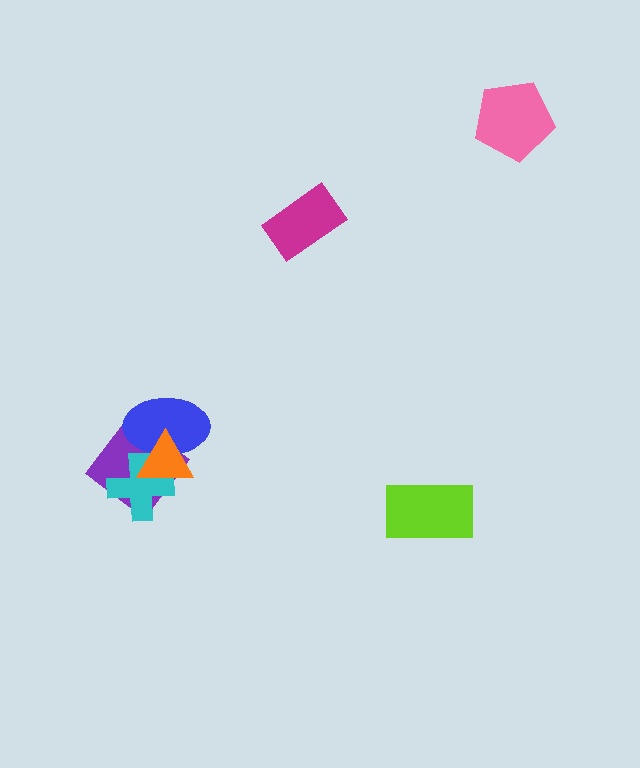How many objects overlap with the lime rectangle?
0 objects overlap with the lime rectangle.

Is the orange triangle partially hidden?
No, no other shape covers it.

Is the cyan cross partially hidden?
Yes, it is partially covered by another shape.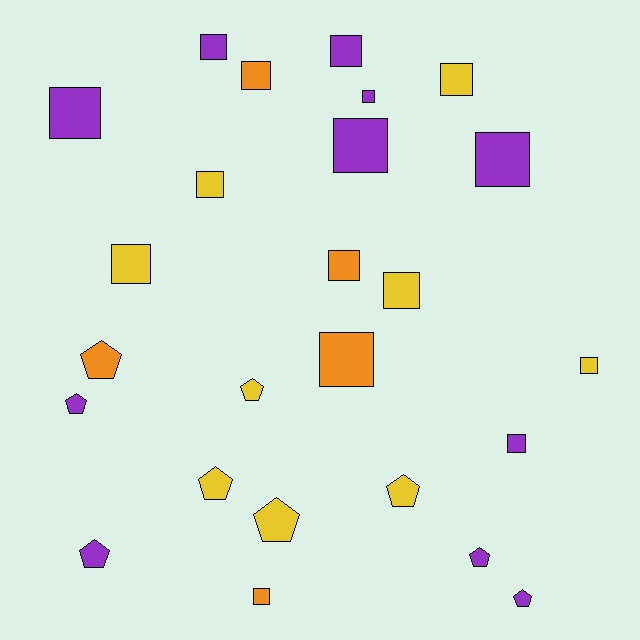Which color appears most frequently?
Purple, with 11 objects.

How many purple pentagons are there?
There are 4 purple pentagons.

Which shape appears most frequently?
Square, with 16 objects.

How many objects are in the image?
There are 25 objects.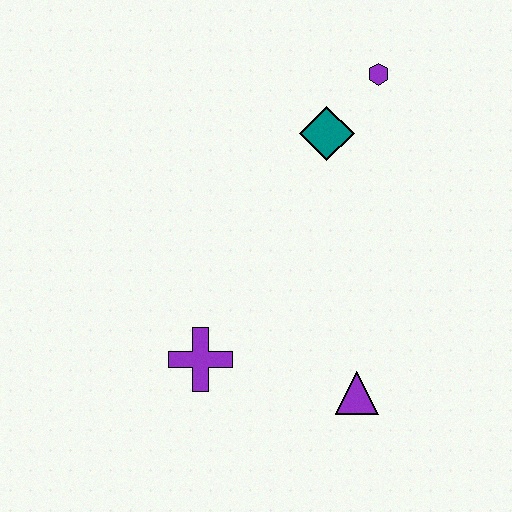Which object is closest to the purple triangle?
The purple cross is closest to the purple triangle.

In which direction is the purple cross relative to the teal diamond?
The purple cross is below the teal diamond.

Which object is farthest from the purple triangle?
The purple hexagon is farthest from the purple triangle.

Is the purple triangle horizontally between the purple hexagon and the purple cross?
Yes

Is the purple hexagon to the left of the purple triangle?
No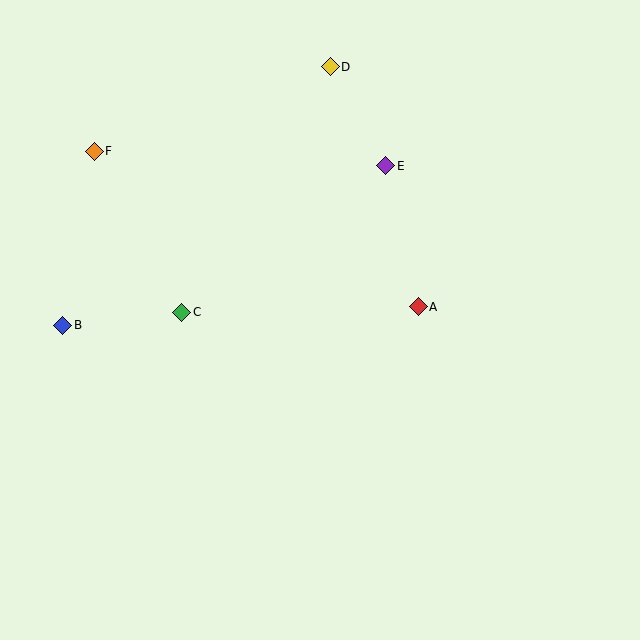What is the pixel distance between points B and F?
The distance between B and F is 177 pixels.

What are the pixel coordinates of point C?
Point C is at (182, 312).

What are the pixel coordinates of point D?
Point D is at (330, 67).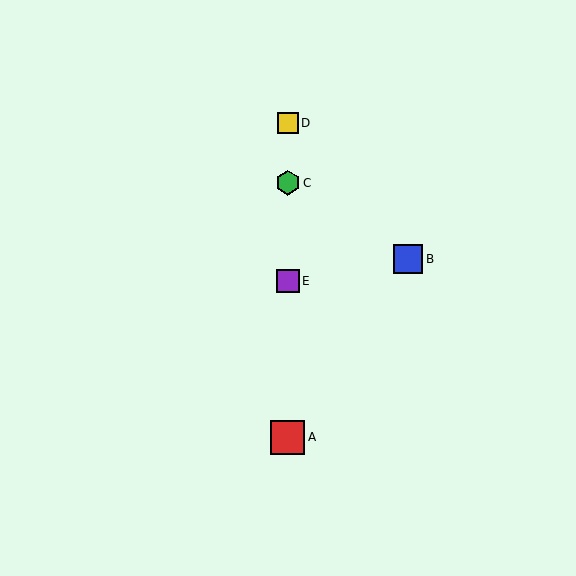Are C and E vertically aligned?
Yes, both are at x≈288.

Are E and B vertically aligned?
No, E is at x≈288 and B is at x≈408.